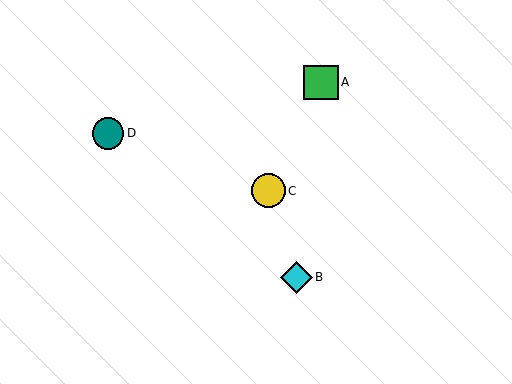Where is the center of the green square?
The center of the green square is at (321, 82).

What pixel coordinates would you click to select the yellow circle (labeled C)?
Click at (268, 191) to select the yellow circle C.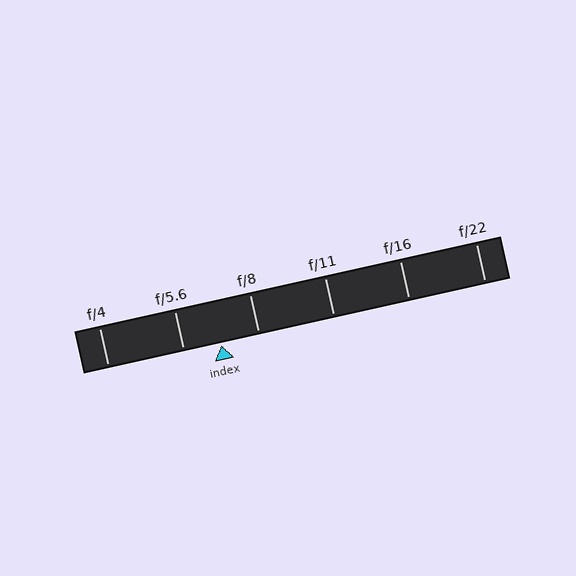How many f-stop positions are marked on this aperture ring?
There are 6 f-stop positions marked.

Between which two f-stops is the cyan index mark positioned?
The index mark is between f/5.6 and f/8.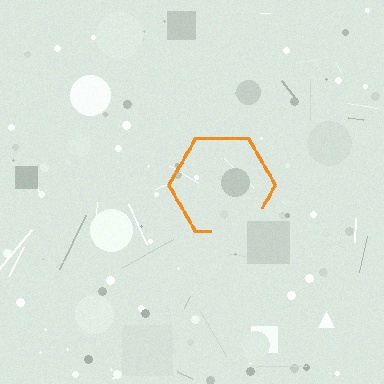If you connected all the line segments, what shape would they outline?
They would outline a hexagon.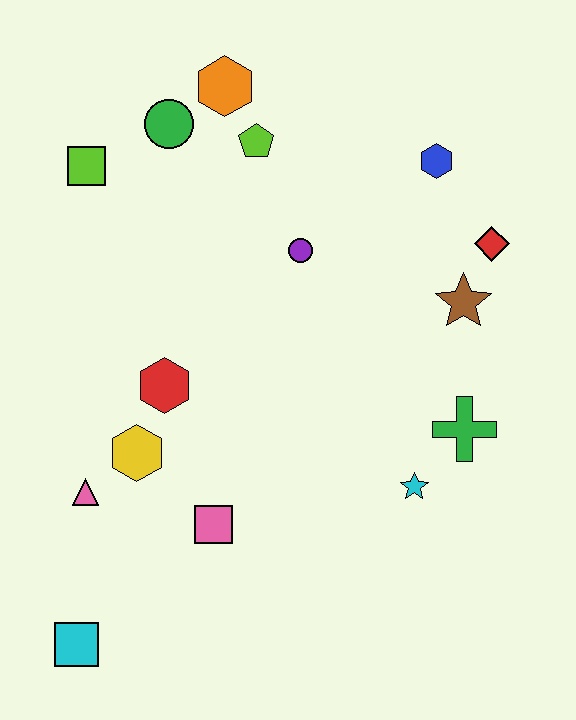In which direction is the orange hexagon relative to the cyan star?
The orange hexagon is above the cyan star.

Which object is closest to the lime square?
The green circle is closest to the lime square.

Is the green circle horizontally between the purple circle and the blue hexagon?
No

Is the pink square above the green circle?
No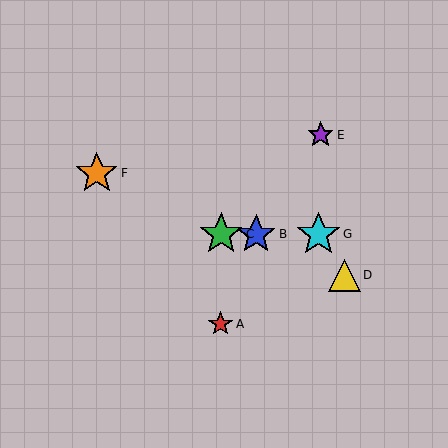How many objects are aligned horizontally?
3 objects (B, C, G) are aligned horizontally.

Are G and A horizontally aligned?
No, G is at y≈234 and A is at y≈324.